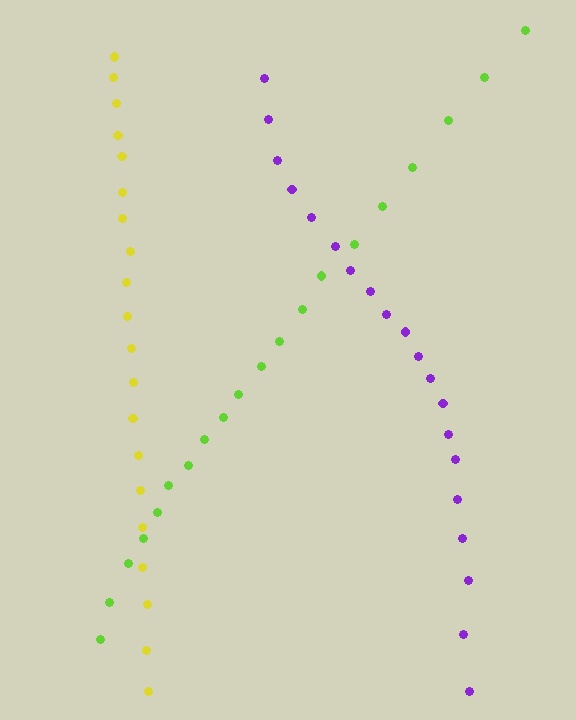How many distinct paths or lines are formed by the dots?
There are 3 distinct paths.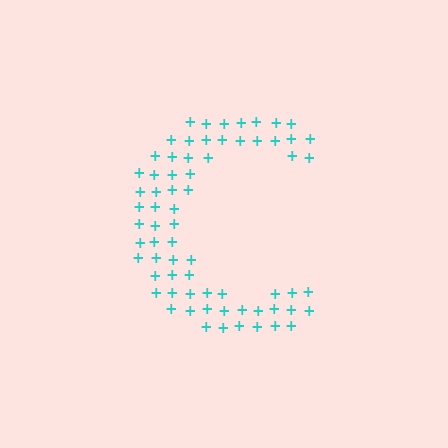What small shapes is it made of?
It is made of small plus signs.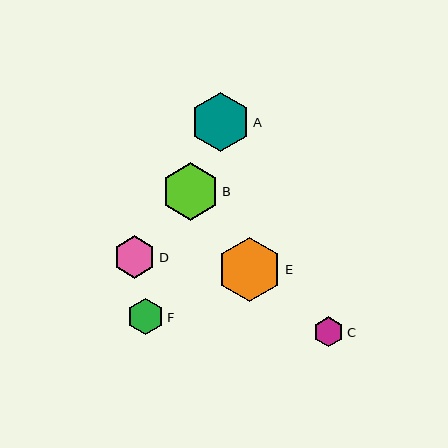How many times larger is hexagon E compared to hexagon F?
Hexagon E is approximately 1.8 times the size of hexagon F.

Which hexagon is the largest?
Hexagon E is the largest with a size of approximately 64 pixels.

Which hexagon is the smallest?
Hexagon C is the smallest with a size of approximately 30 pixels.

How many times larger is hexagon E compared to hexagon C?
Hexagon E is approximately 2.1 times the size of hexagon C.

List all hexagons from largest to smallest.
From largest to smallest: E, A, B, D, F, C.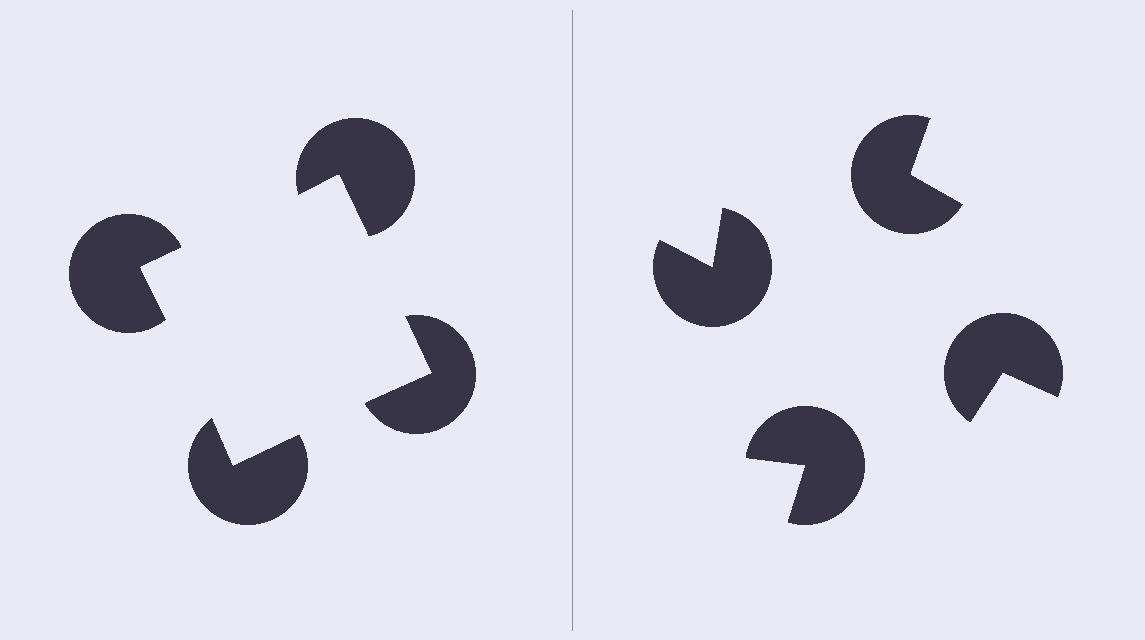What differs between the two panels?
The pac-man discs are positioned identically on both sides; only the wedge orientations differ. On the left they align to a square; on the right they are misaligned.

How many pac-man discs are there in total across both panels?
8 — 4 on each side.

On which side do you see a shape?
An illusory square appears on the left side. On the right side the wedge cuts are rotated, so no coherent shape forms.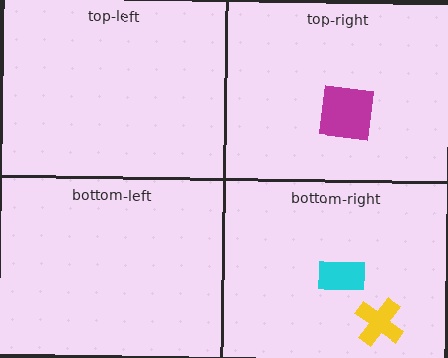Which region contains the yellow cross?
The bottom-right region.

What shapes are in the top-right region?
The magenta square.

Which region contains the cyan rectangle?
The bottom-right region.